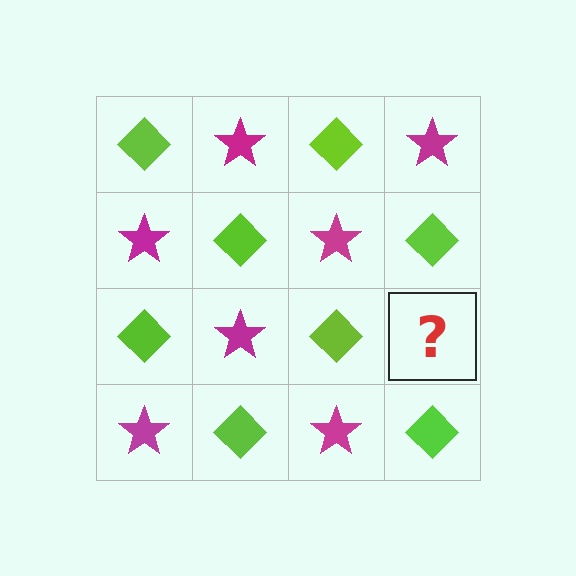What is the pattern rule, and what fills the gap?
The rule is that it alternates lime diamond and magenta star in a checkerboard pattern. The gap should be filled with a magenta star.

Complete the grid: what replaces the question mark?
The question mark should be replaced with a magenta star.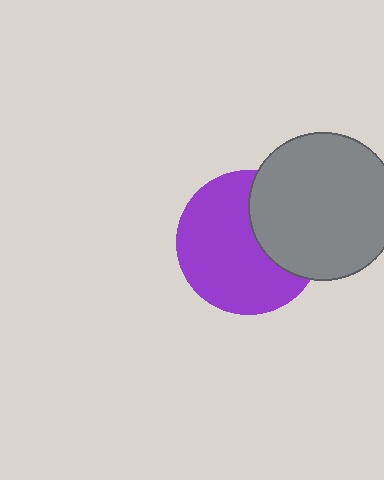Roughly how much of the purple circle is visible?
Most of it is visible (roughly 66%).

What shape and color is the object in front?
The object in front is a gray circle.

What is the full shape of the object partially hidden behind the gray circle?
The partially hidden object is a purple circle.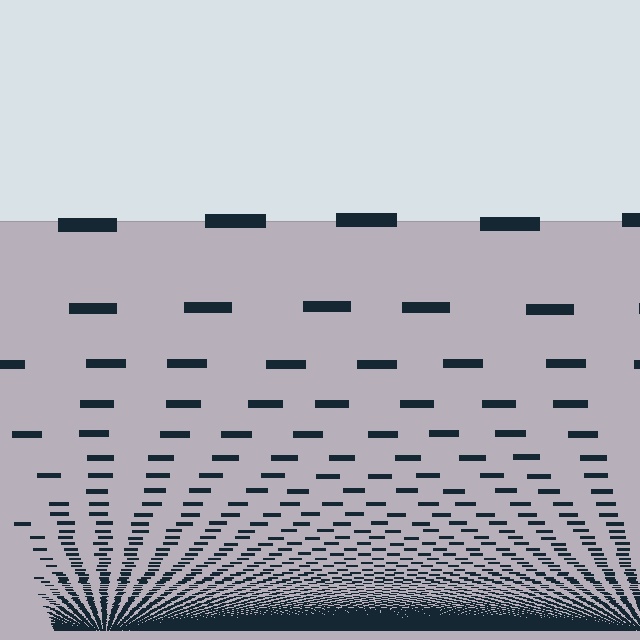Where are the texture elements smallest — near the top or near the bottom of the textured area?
Near the bottom.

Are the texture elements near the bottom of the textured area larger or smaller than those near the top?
Smaller. The gradient is inverted — elements near the bottom are smaller and denser.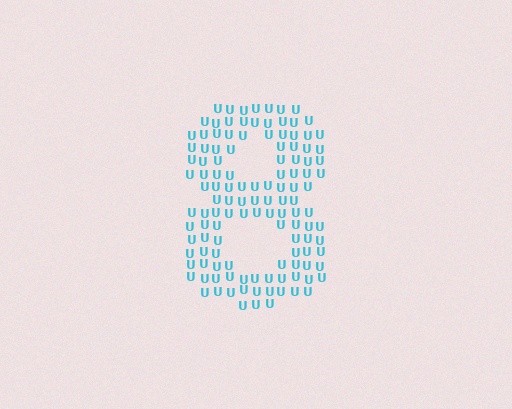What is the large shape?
The large shape is the digit 8.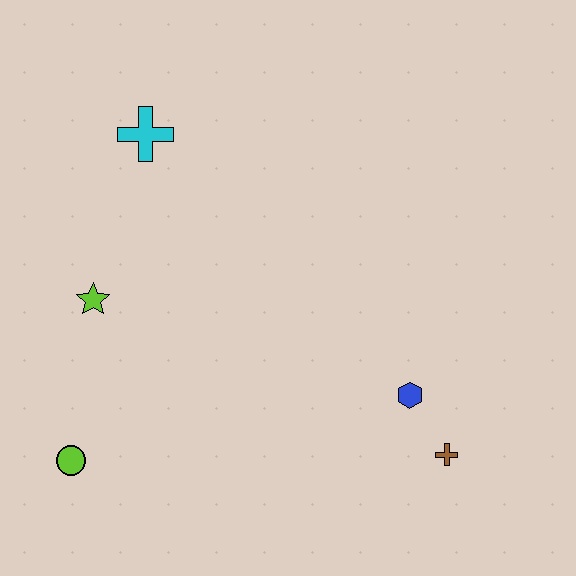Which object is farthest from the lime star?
The brown cross is farthest from the lime star.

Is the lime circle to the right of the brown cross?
No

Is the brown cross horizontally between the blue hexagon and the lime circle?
No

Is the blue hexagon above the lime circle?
Yes